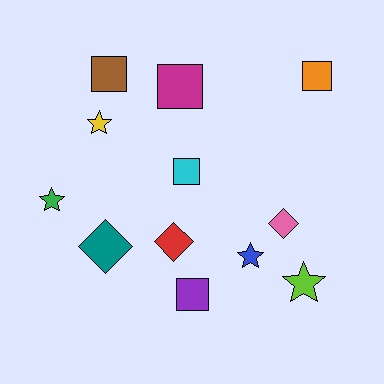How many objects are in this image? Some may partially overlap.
There are 12 objects.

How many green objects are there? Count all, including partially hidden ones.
There is 1 green object.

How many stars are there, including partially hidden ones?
There are 4 stars.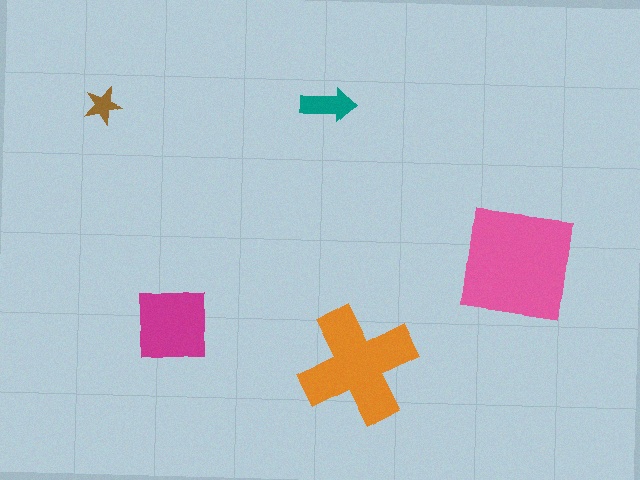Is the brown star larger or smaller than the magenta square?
Smaller.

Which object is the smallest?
The brown star.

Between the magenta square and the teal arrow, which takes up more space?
The magenta square.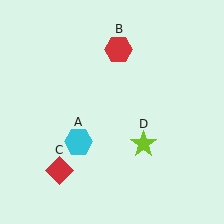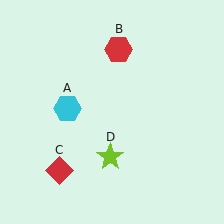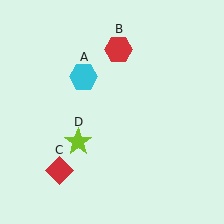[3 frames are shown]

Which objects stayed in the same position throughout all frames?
Red hexagon (object B) and red diamond (object C) remained stationary.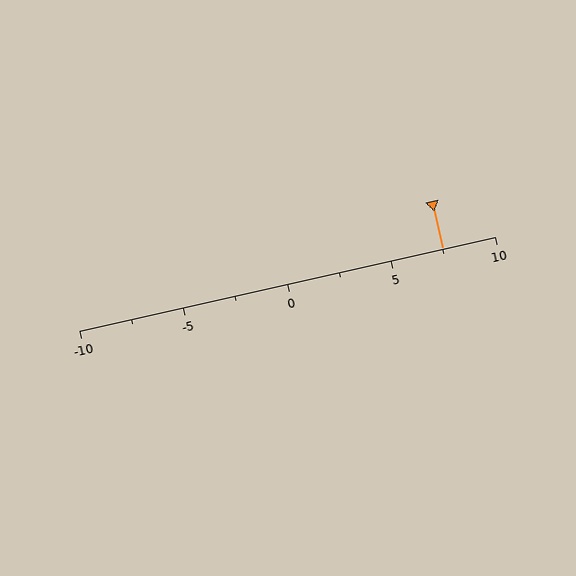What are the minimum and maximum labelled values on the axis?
The axis runs from -10 to 10.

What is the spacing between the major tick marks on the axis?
The major ticks are spaced 5 apart.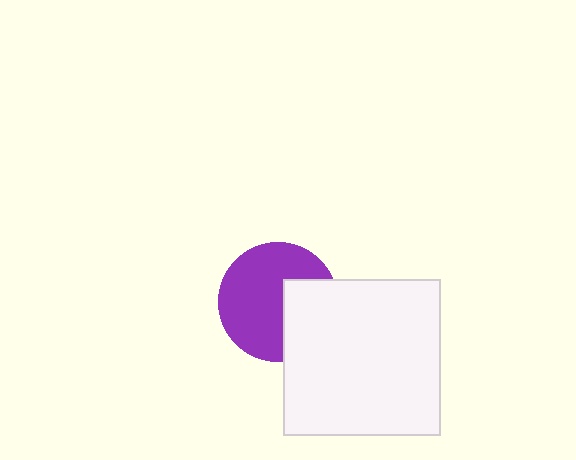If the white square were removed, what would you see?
You would see the complete purple circle.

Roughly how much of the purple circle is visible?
Most of it is visible (roughly 67%).